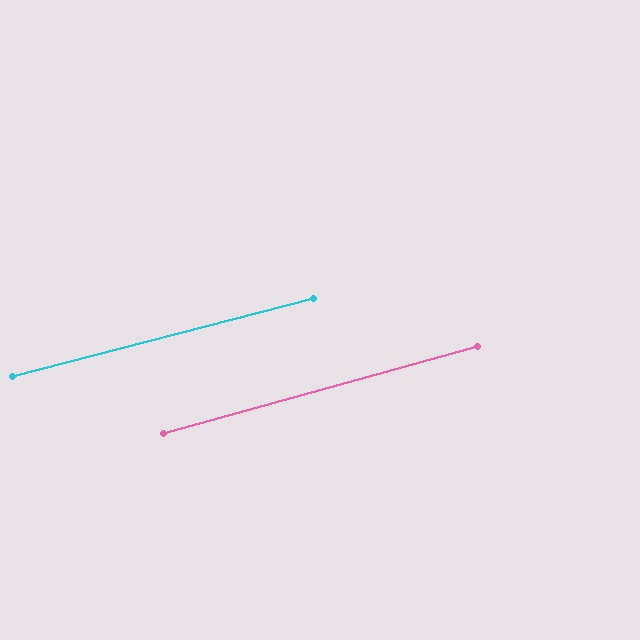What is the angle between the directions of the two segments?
Approximately 1 degree.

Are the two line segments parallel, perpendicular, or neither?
Parallel — their directions differ by only 1.1°.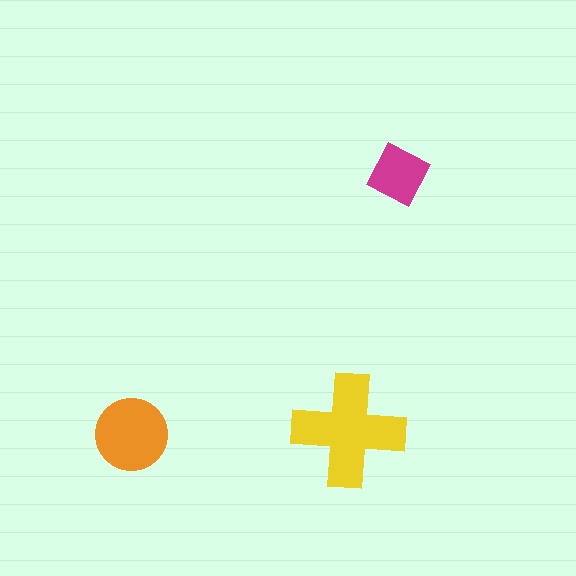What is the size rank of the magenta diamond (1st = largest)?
3rd.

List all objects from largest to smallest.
The yellow cross, the orange circle, the magenta diamond.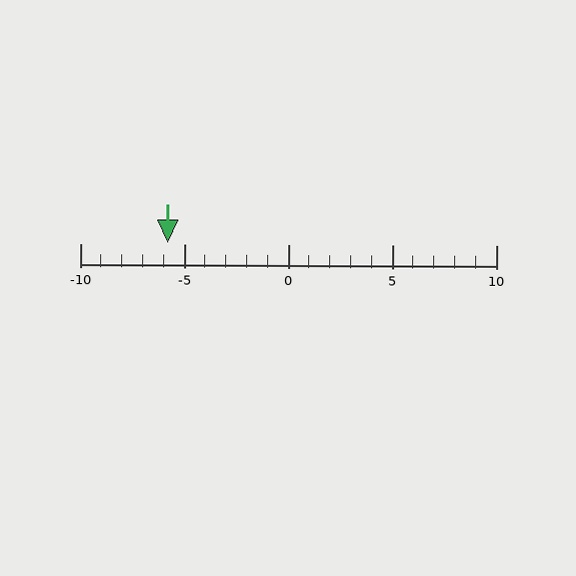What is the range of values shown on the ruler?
The ruler shows values from -10 to 10.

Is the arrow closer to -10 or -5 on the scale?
The arrow is closer to -5.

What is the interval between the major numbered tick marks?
The major tick marks are spaced 5 units apart.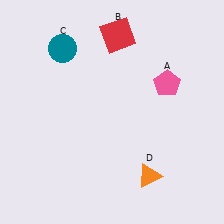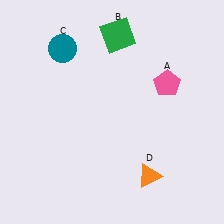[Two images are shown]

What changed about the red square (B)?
In Image 1, B is red. In Image 2, it changed to green.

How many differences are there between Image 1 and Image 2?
There is 1 difference between the two images.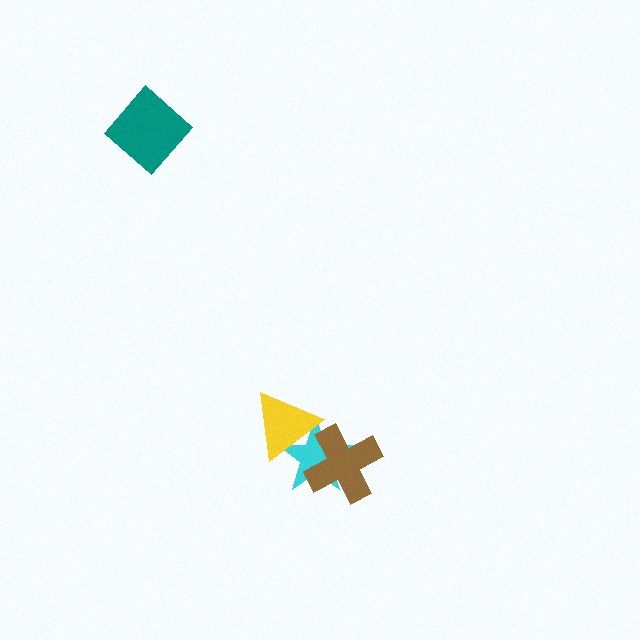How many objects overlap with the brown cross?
2 objects overlap with the brown cross.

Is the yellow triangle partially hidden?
No, no other shape covers it.